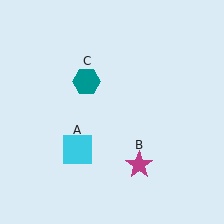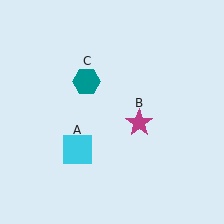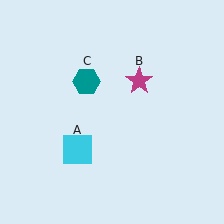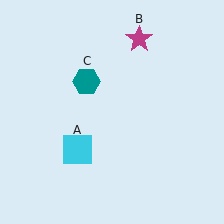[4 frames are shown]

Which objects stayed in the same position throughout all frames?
Cyan square (object A) and teal hexagon (object C) remained stationary.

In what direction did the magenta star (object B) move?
The magenta star (object B) moved up.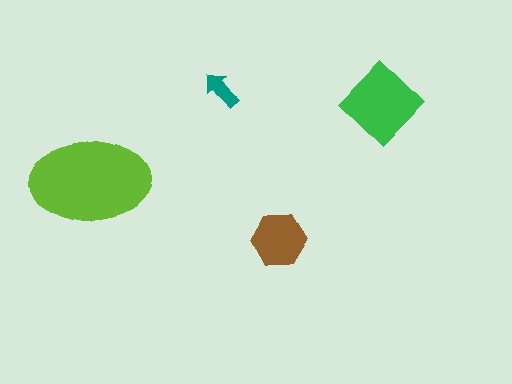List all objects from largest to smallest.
The lime ellipse, the green diamond, the brown hexagon, the teal arrow.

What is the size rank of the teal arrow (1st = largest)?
4th.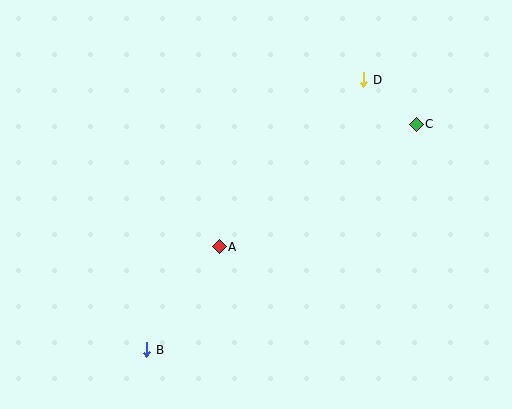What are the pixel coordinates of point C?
Point C is at (416, 124).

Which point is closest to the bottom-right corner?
Point C is closest to the bottom-right corner.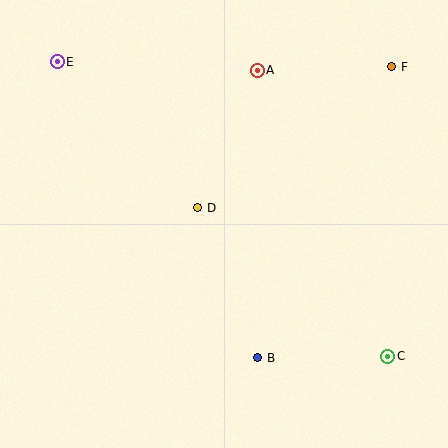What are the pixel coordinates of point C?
Point C is at (388, 356).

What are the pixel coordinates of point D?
Point D is at (198, 208).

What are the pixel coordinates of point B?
Point B is at (258, 358).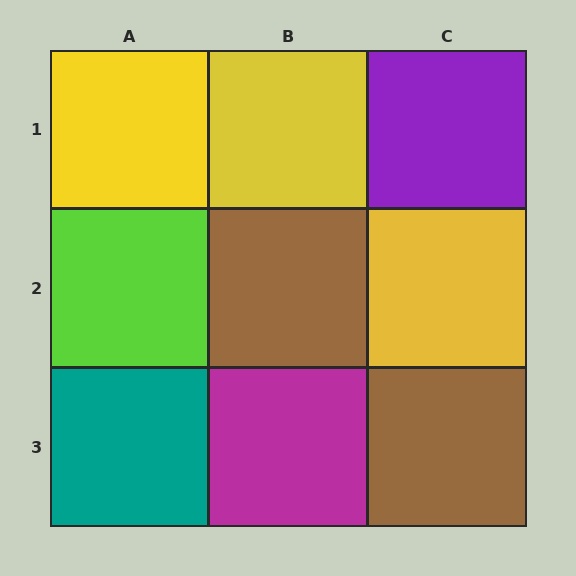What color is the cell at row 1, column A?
Yellow.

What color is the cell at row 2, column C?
Yellow.